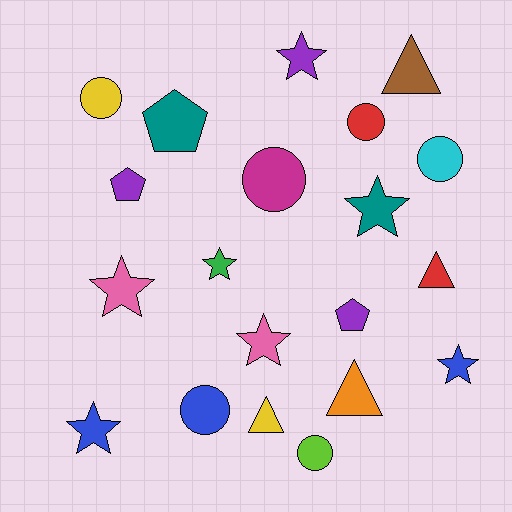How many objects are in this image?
There are 20 objects.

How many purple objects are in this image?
There are 3 purple objects.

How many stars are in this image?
There are 7 stars.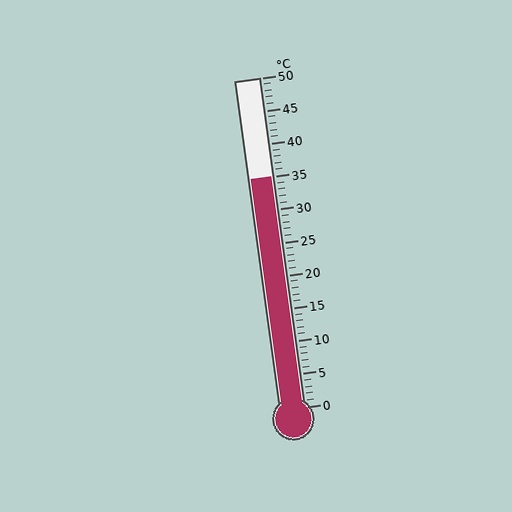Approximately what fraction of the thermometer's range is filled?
The thermometer is filled to approximately 70% of its range.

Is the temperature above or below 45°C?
The temperature is below 45°C.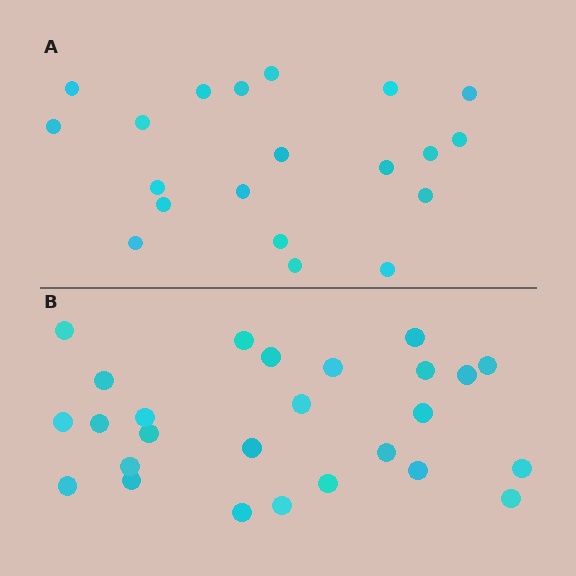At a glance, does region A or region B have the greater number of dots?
Region B (the bottom region) has more dots.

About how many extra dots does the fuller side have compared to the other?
Region B has about 6 more dots than region A.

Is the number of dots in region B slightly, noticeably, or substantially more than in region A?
Region B has noticeably more, but not dramatically so. The ratio is roughly 1.3 to 1.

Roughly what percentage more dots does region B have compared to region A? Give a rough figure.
About 30% more.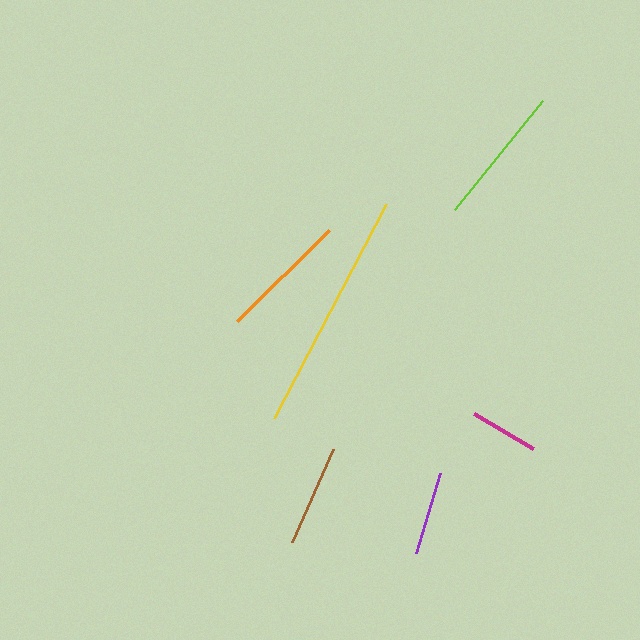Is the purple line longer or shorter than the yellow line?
The yellow line is longer than the purple line.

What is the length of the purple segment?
The purple segment is approximately 84 pixels long.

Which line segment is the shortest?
The magenta line is the shortest at approximately 68 pixels.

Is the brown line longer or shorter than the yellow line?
The yellow line is longer than the brown line.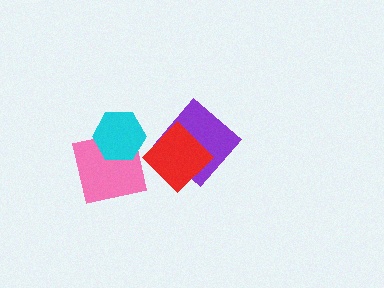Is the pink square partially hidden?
Yes, it is partially covered by another shape.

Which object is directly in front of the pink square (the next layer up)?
The cyan hexagon is directly in front of the pink square.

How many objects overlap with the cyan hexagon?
1 object overlaps with the cyan hexagon.